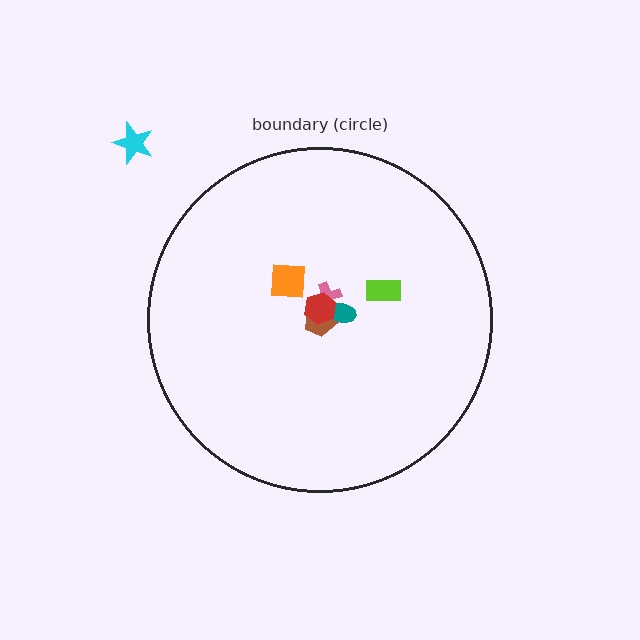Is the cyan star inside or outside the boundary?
Outside.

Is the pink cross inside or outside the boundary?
Inside.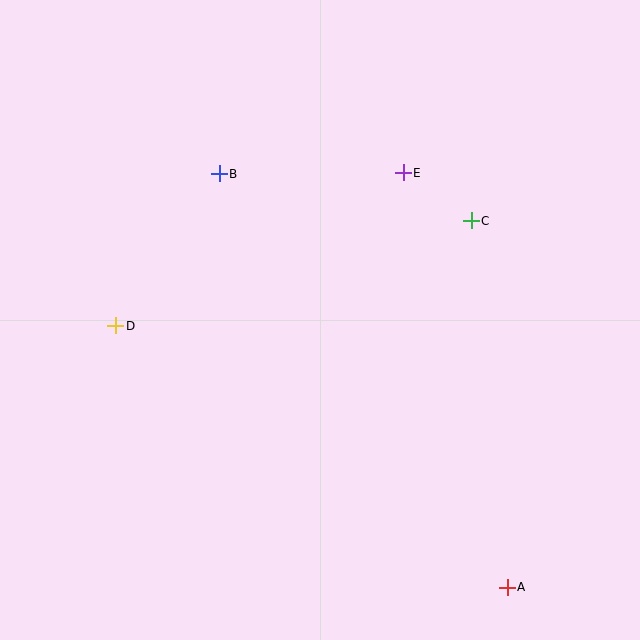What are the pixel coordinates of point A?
Point A is at (507, 587).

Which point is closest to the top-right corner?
Point C is closest to the top-right corner.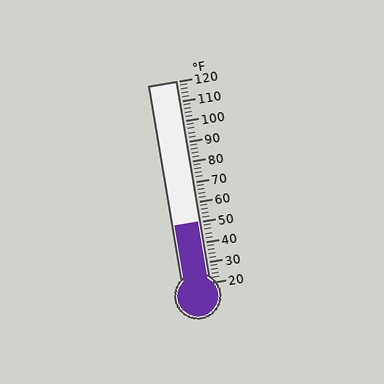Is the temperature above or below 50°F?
The temperature is at 50°F.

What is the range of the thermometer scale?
The thermometer scale ranges from 20°F to 120°F.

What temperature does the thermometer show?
The thermometer shows approximately 50°F.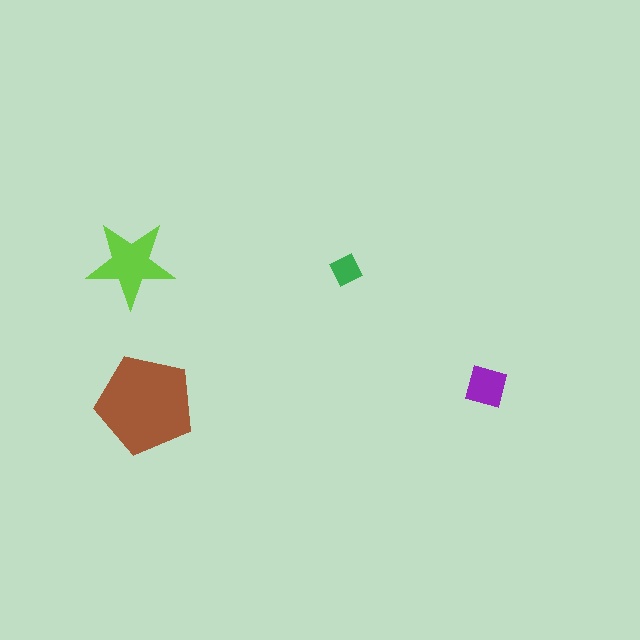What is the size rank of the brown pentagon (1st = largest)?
1st.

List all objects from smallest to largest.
The green diamond, the purple square, the lime star, the brown pentagon.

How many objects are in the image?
There are 4 objects in the image.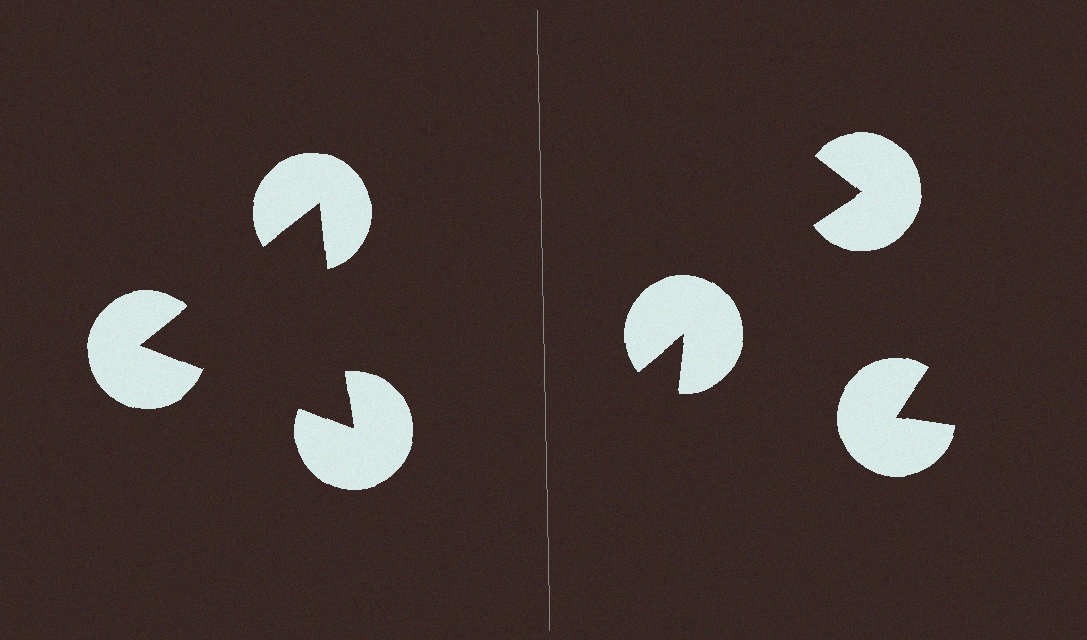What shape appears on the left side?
An illusory triangle.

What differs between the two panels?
The pac-man discs are positioned identically on both sides; only the wedge orientations differ. On the left they align to a triangle; on the right they are misaligned.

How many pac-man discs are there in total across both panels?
6 — 3 on each side.